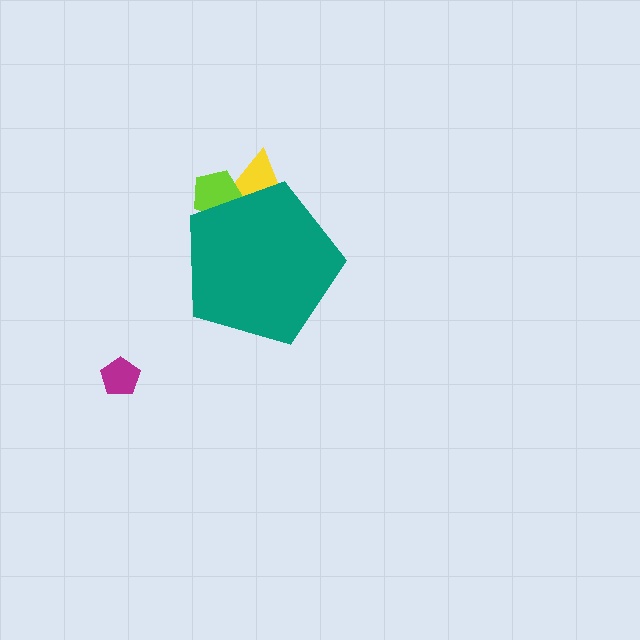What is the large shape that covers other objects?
A teal pentagon.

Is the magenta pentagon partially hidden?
No, the magenta pentagon is fully visible.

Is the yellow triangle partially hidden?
Yes, the yellow triangle is partially hidden behind the teal pentagon.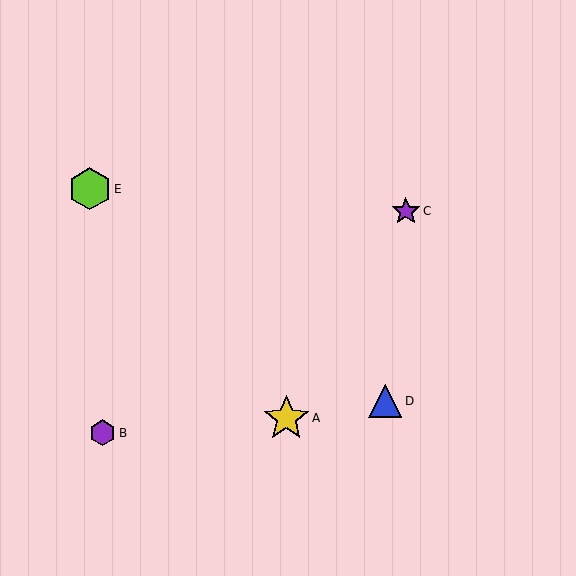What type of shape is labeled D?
Shape D is a blue triangle.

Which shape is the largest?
The yellow star (labeled A) is the largest.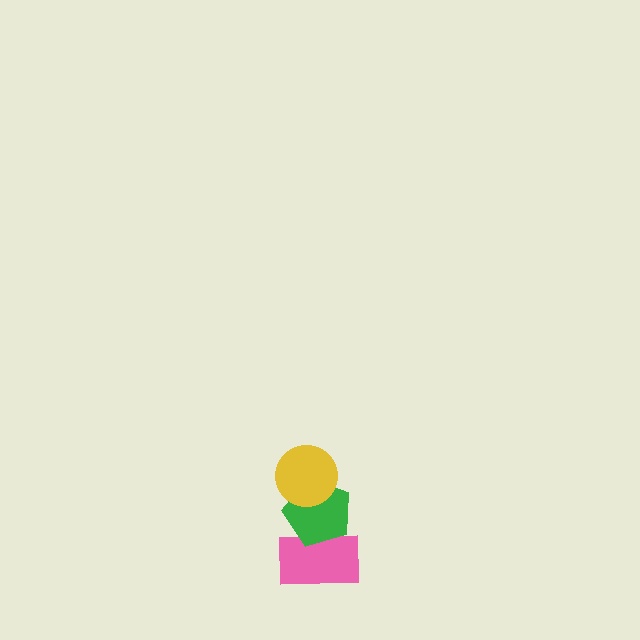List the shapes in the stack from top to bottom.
From top to bottom: the yellow circle, the green pentagon, the pink rectangle.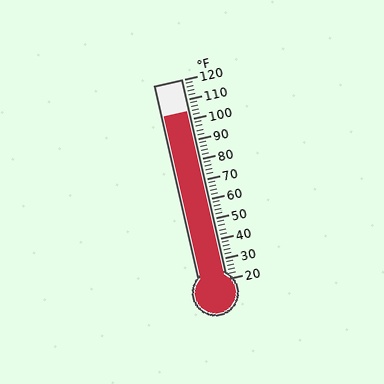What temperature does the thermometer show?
The thermometer shows approximately 104°F.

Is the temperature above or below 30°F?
The temperature is above 30°F.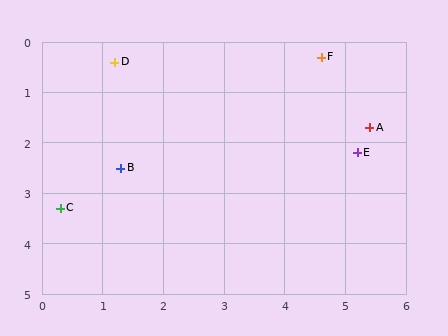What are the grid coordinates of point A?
Point A is at approximately (5.4, 1.7).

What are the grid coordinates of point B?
Point B is at approximately (1.3, 2.5).